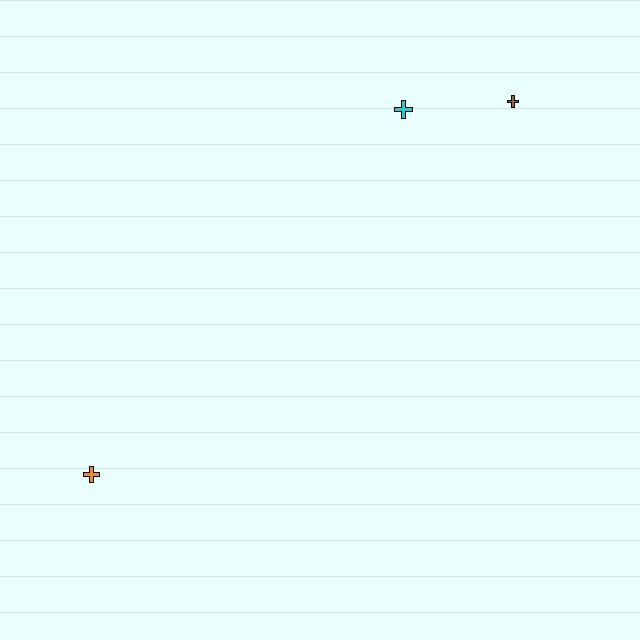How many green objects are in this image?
There are no green objects.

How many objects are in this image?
There are 3 objects.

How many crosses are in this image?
There are 3 crosses.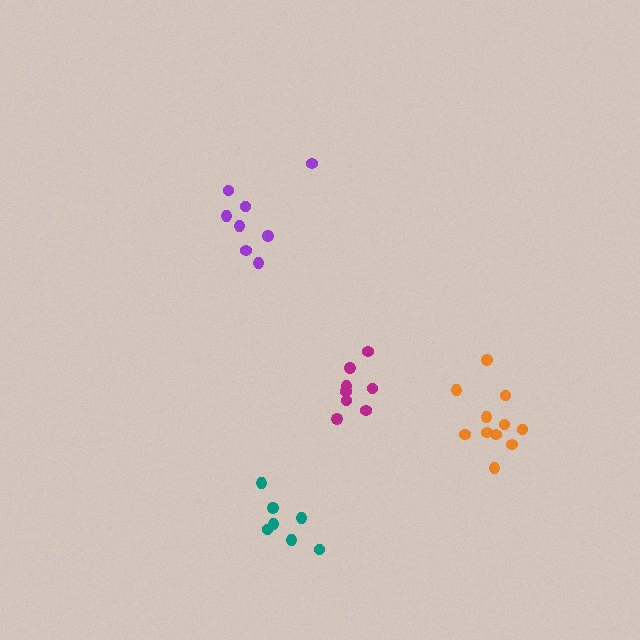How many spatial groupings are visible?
There are 4 spatial groupings.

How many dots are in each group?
Group 1: 8 dots, Group 2: 7 dots, Group 3: 8 dots, Group 4: 11 dots (34 total).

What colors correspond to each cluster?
The clusters are colored: magenta, teal, purple, orange.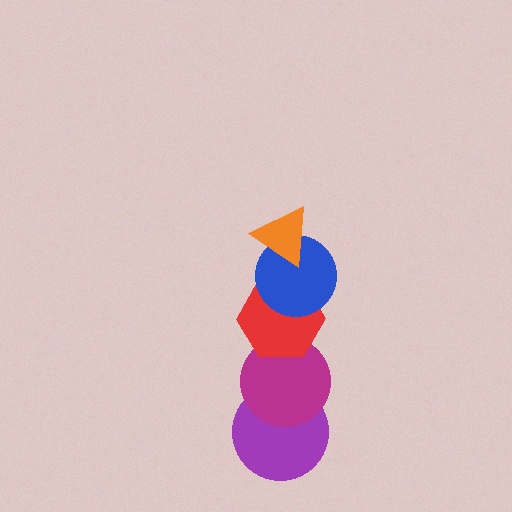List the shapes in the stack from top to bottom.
From top to bottom: the orange triangle, the blue circle, the red hexagon, the magenta circle, the purple circle.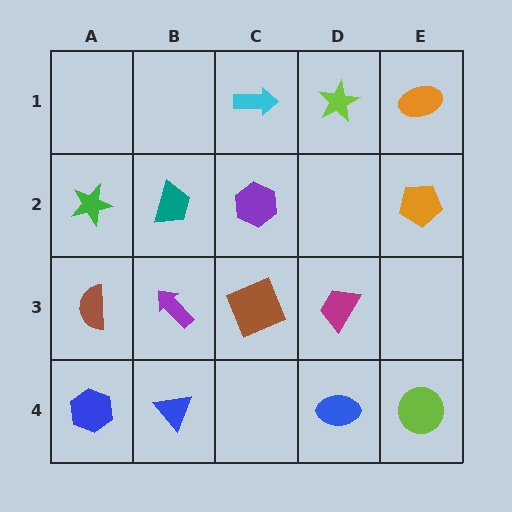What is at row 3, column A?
A brown semicircle.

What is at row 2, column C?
A purple hexagon.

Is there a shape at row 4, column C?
No, that cell is empty.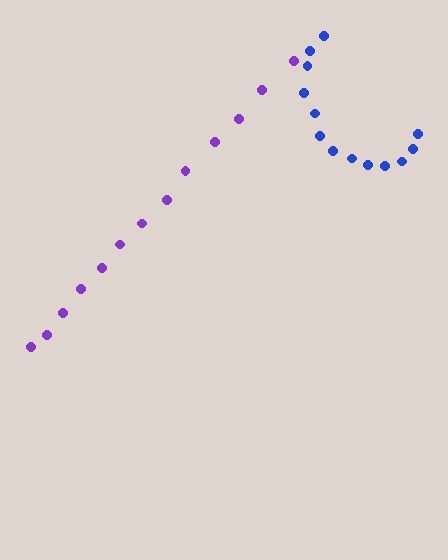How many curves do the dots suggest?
There are 2 distinct paths.